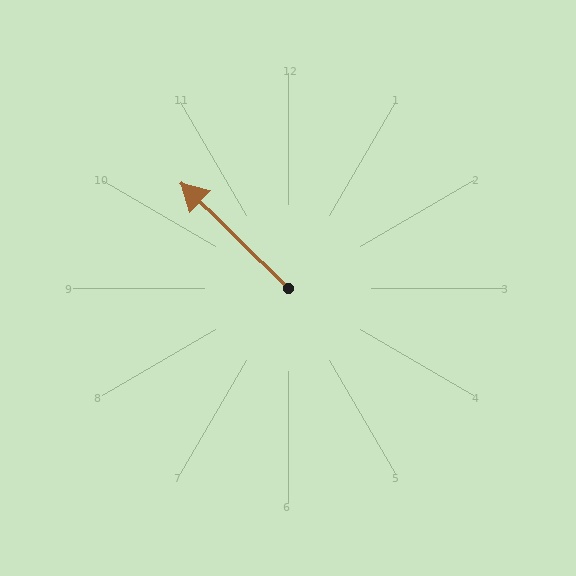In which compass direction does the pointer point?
Northwest.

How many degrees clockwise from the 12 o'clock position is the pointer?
Approximately 314 degrees.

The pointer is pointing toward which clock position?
Roughly 10 o'clock.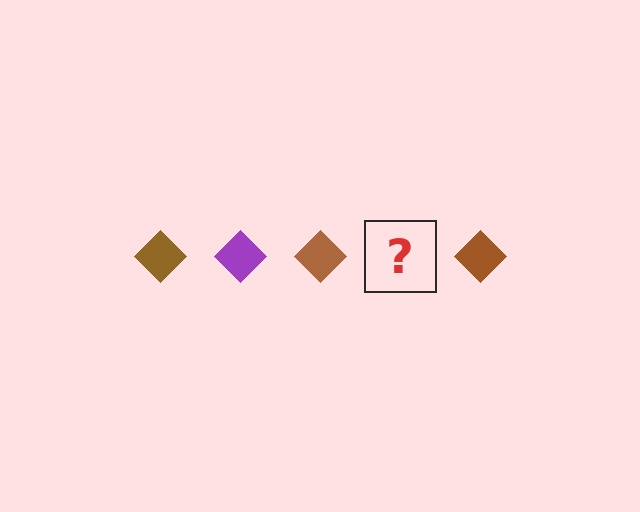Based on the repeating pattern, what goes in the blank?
The blank should be a purple diamond.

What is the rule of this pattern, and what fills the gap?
The rule is that the pattern cycles through brown, purple diamonds. The gap should be filled with a purple diamond.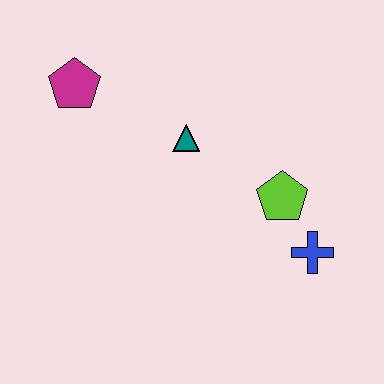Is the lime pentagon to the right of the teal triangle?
Yes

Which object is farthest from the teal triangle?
The blue cross is farthest from the teal triangle.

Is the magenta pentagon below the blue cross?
No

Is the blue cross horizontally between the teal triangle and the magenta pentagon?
No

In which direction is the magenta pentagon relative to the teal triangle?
The magenta pentagon is to the left of the teal triangle.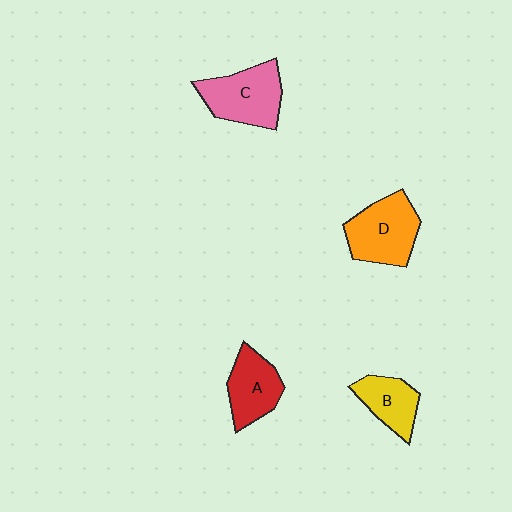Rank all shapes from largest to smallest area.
From largest to smallest: D (orange), C (pink), A (red), B (yellow).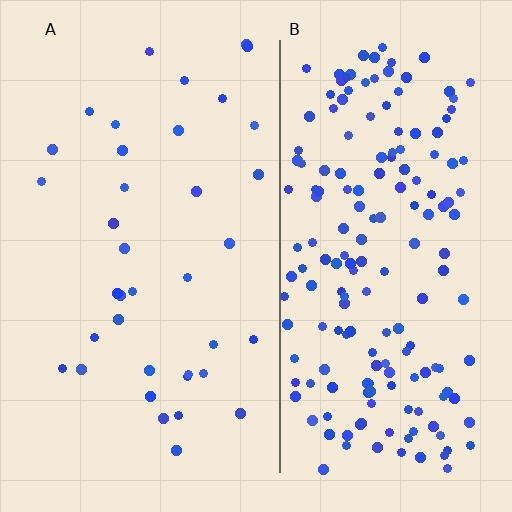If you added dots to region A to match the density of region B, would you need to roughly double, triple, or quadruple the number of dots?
Approximately quadruple.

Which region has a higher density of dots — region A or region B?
B (the right).